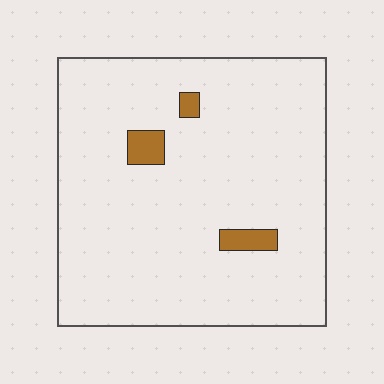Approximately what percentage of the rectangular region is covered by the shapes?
Approximately 5%.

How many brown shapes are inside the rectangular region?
3.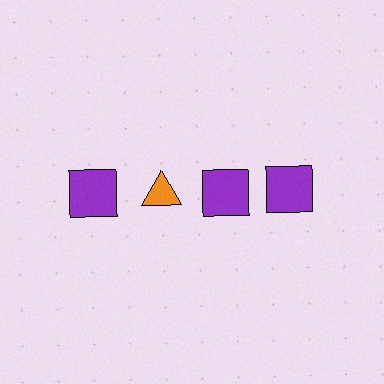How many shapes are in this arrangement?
There are 4 shapes arranged in a grid pattern.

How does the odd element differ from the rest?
It differs in both color (orange instead of purple) and shape (triangle instead of square).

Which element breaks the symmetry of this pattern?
The orange triangle in the top row, second from left column breaks the symmetry. All other shapes are purple squares.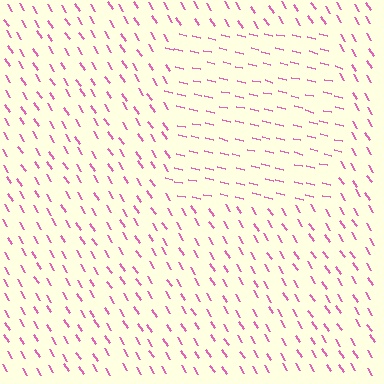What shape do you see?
I see a rectangle.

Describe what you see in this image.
The image is filled with small pink line segments. A rectangle region in the image has lines oriented differently from the surrounding lines, creating a visible texture boundary.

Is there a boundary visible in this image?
Yes, there is a texture boundary formed by a change in line orientation.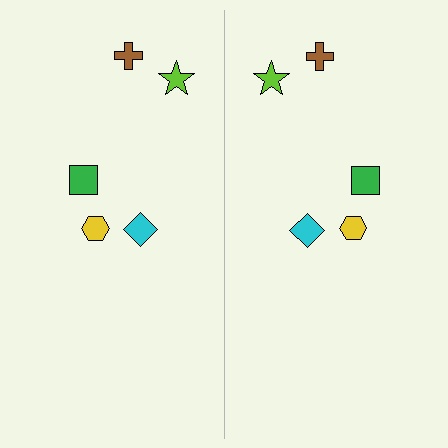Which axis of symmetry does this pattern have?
The pattern has a vertical axis of symmetry running through the center of the image.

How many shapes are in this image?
There are 10 shapes in this image.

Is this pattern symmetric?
Yes, this pattern has bilateral (reflection) symmetry.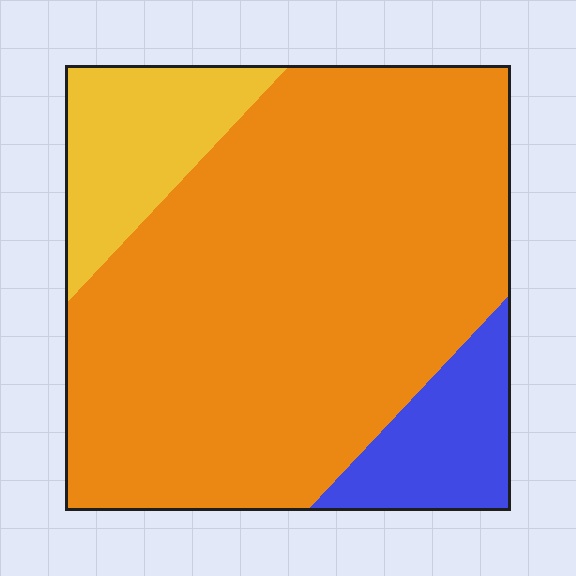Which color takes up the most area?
Orange, at roughly 75%.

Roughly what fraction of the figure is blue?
Blue covers 11% of the figure.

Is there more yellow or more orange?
Orange.